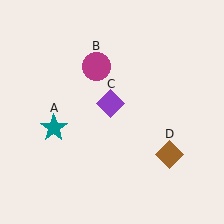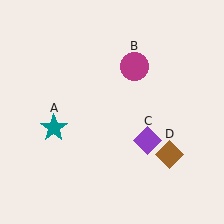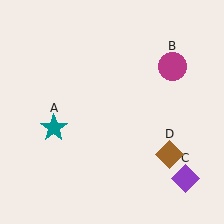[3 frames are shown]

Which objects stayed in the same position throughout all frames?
Teal star (object A) and brown diamond (object D) remained stationary.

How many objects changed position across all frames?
2 objects changed position: magenta circle (object B), purple diamond (object C).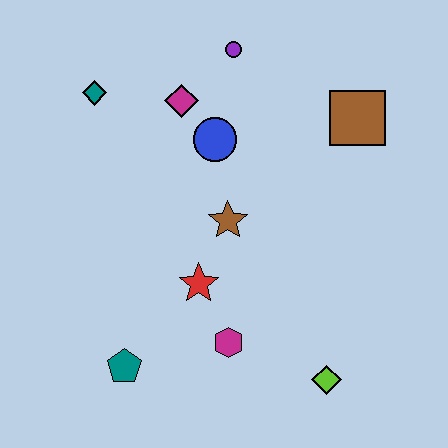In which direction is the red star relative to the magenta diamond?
The red star is below the magenta diamond.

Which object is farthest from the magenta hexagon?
The purple circle is farthest from the magenta hexagon.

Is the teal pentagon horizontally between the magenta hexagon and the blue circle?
No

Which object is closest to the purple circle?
The magenta diamond is closest to the purple circle.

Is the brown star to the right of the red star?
Yes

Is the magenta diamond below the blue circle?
No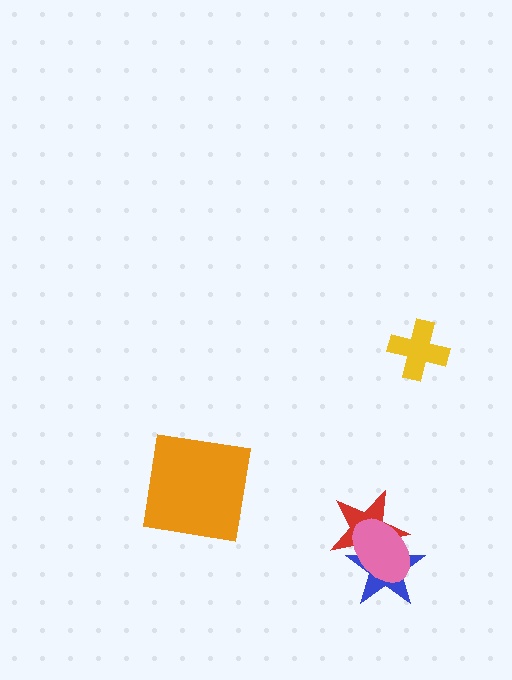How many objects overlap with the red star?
2 objects overlap with the red star.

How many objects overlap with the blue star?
2 objects overlap with the blue star.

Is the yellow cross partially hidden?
No, no other shape covers it.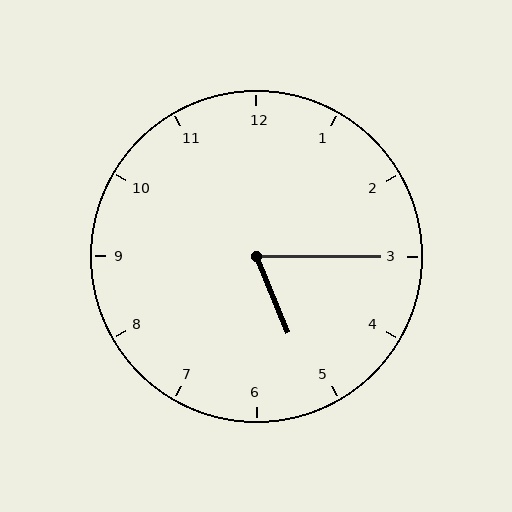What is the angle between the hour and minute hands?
Approximately 68 degrees.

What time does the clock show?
5:15.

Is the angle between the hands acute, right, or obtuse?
It is acute.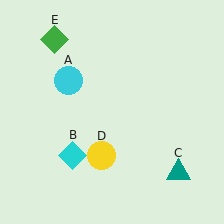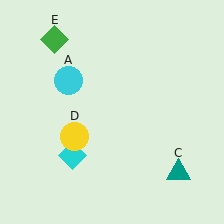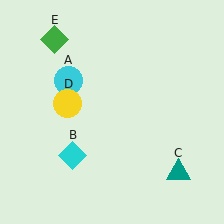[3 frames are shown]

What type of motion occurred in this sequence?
The yellow circle (object D) rotated clockwise around the center of the scene.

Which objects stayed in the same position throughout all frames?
Cyan circle (object A) and cyan diamond (object B) and teal triangle (object C) and green diamond (object E) remained stationary.